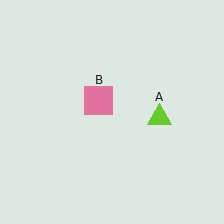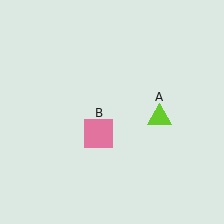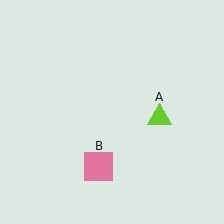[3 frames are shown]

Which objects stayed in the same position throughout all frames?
Lime triangle (object A) remained stationary.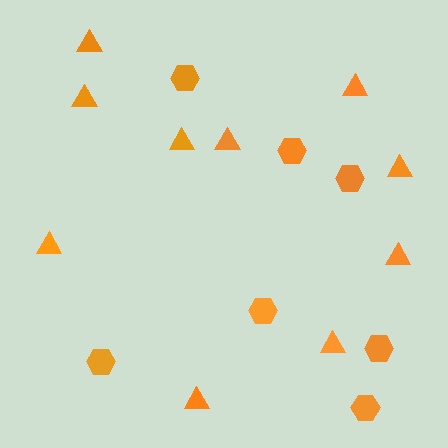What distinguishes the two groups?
There are 2 groups: one group of triangles (10) and one group of hexagons (7).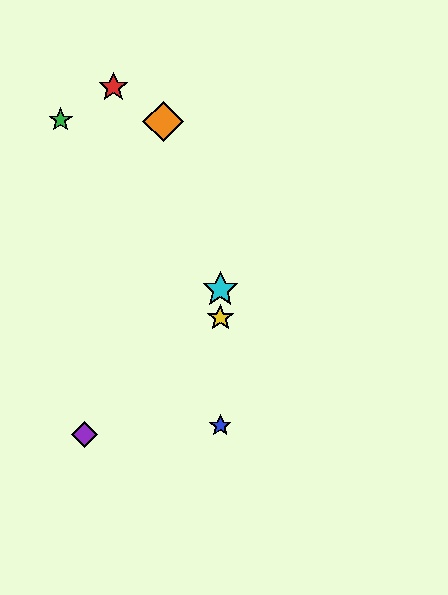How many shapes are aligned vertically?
3 shapes (the blue star, the yellow star, the cyan star) are aligned vertically.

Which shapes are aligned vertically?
The blue star, the yellow star, the cyan star are aligned vertically.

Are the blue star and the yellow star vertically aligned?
Yes, both are at x≈220.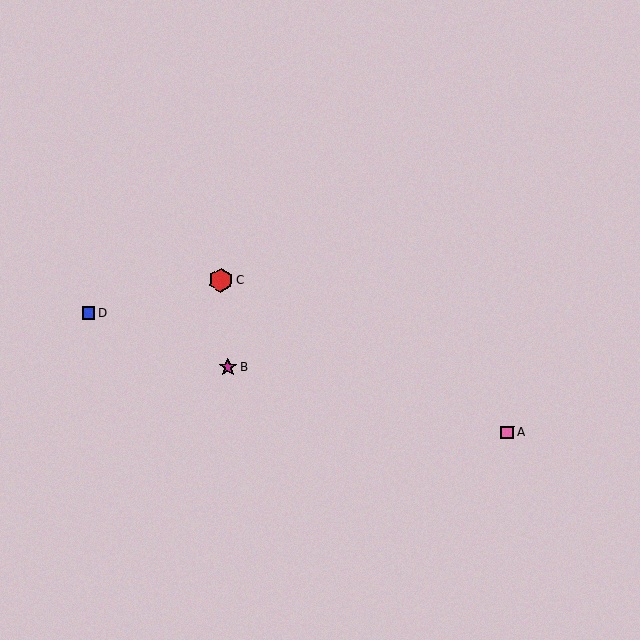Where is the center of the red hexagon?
The center of the red hexagon is at (221, 280).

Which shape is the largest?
The red hexagon (labeled C) is the largest.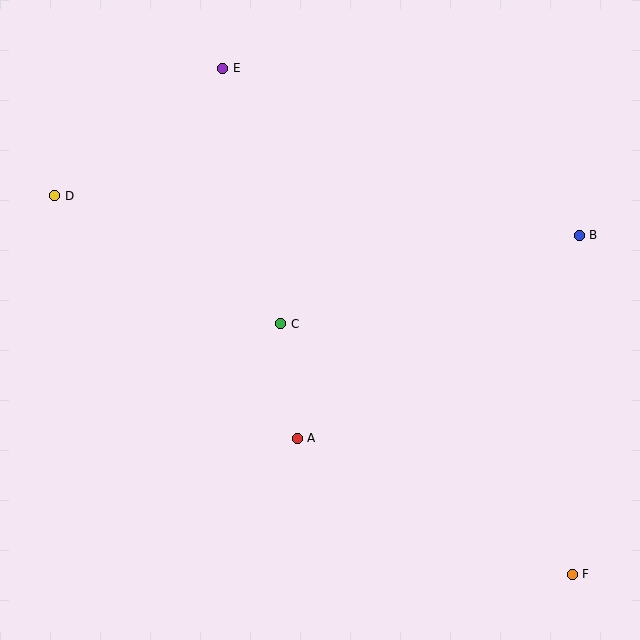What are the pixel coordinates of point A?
Point A is at (297, 438).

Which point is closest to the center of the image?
Point C at (281, 324) is closest to the center.